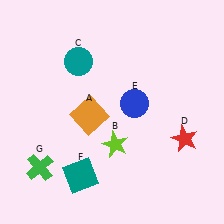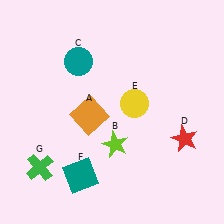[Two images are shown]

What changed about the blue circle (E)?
In Image 1, E is blue. In Image 2, it changed to yellow.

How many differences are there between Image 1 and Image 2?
There is 1 difference between the two images.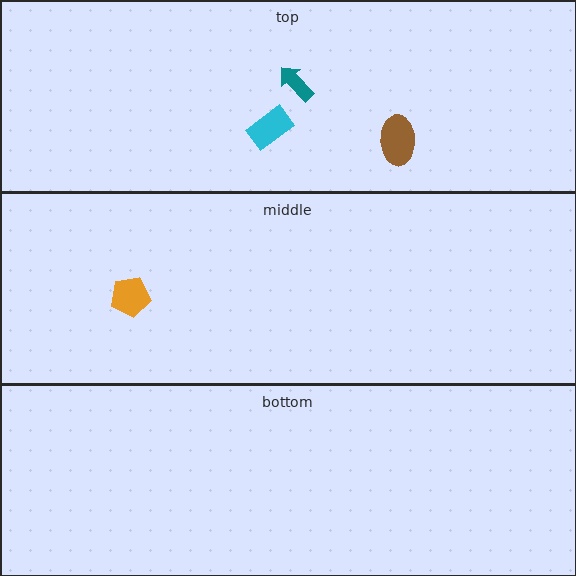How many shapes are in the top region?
3.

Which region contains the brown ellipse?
The top region.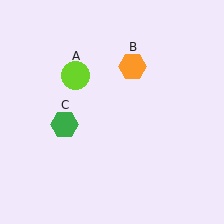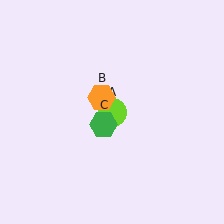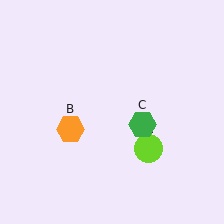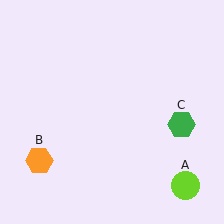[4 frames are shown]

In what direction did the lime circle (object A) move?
The lime circle (object A) moved down and to the right.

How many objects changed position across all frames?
3 objects changed position: lime circle (object A), orange hexagon (object B), green hexagon (object C).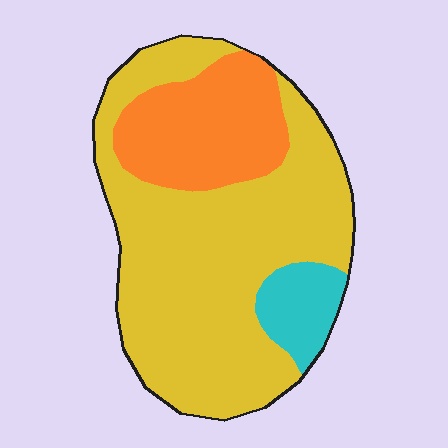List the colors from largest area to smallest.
From largest to smallest: yellow, orange, cyan.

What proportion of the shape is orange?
Orange covers 23% of the shape.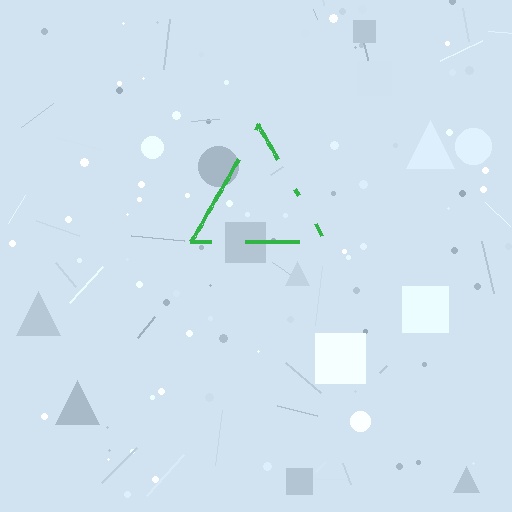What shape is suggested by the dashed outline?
The dashed outline suggests a triangle.